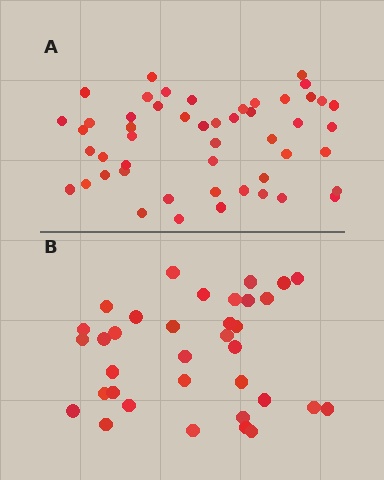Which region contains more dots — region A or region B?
Region A (the top region) has more dots.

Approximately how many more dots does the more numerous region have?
Region A has approximately 15 more dots than region B.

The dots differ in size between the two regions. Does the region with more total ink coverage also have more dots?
No. Region B has more total ink coverage because its dots are larger, but region A actually contains more individual dots. Total area can be misleading — the number of items is what matters here.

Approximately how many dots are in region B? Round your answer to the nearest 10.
About 40 dots. (The exact count is 35, which rounds to 40.)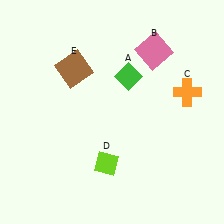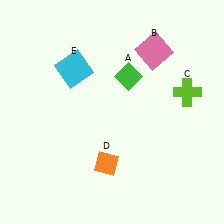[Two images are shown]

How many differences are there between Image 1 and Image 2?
There are 3 differences between the two images.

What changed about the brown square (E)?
In Image 1, E is brown. In Image 2, it changed to cyan.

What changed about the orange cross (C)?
In Image 1, C is orange. In Image 2, it changed to lime.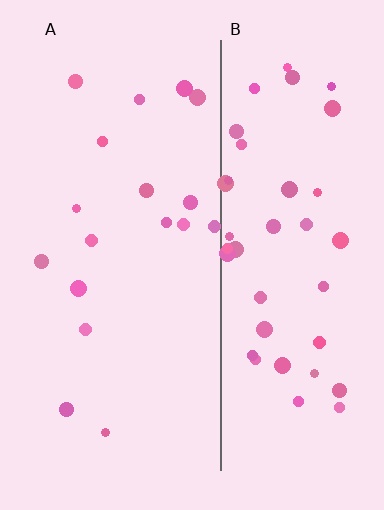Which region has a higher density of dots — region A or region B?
B (the right).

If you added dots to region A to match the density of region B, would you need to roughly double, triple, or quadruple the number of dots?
Approximately triple.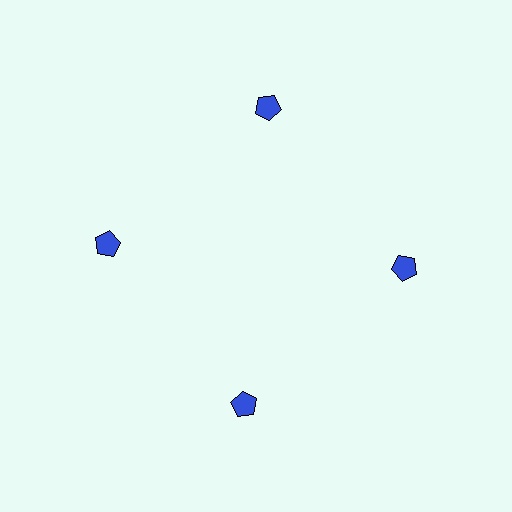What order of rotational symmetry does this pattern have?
This pattern has 4-fold rotational symmetry.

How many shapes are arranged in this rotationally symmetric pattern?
There are 4 shapes, arranged in 4 groups of 1.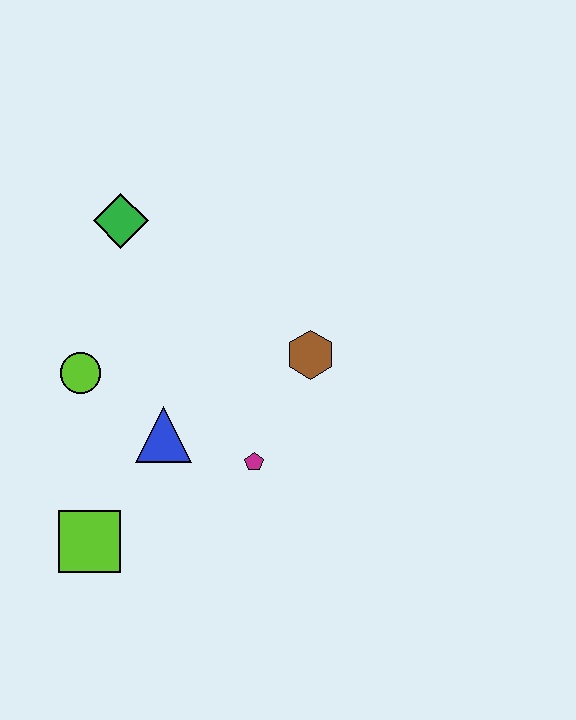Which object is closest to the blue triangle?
The magenta pentagon is closest to the blue triangle.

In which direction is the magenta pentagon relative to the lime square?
The magenta pentagon is to the right of the lime square.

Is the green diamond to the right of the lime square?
Yes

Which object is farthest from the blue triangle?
The green diamond is farthest from the blue triangle.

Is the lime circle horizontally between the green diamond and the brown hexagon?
No